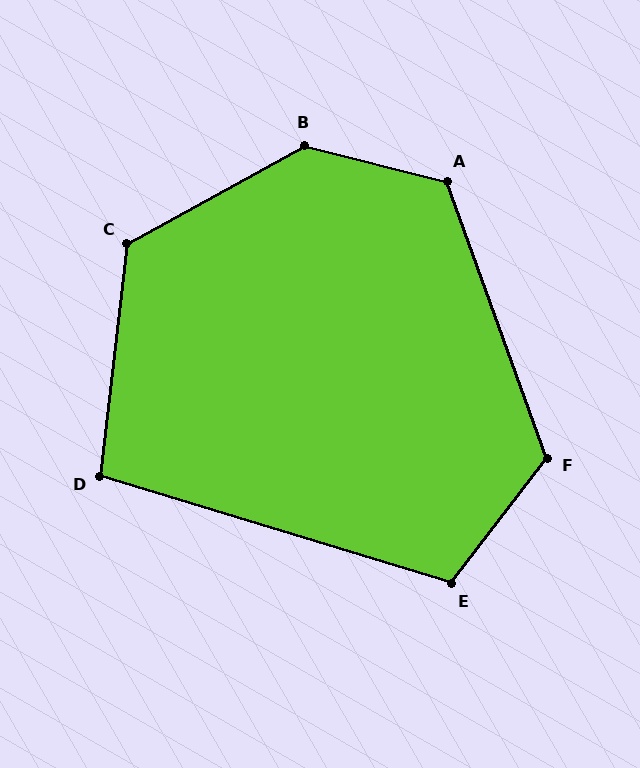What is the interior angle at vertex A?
Approximately 124 degrees (obtuse).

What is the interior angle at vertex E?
Approximately 110 degrees (obtuse).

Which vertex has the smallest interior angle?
D, at approximately 100 degrees.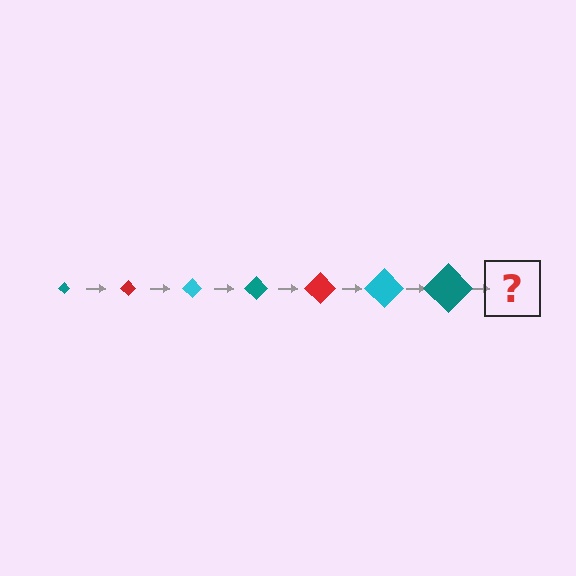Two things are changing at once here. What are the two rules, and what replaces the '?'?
The two rules are that the diamond grows larger each step and the color cycles through teal, red, and cyan. The '?' should be a red diamond, larger than the previous one.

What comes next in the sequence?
The next element should be a red diamond, larger than the previous one.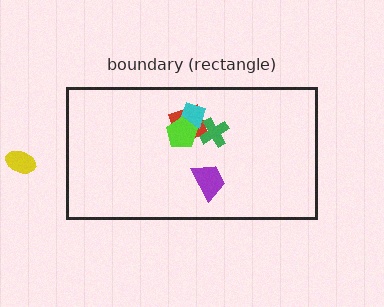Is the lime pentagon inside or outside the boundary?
Inside.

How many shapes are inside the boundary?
5 inside, 1 outside.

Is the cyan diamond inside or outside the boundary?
Inside.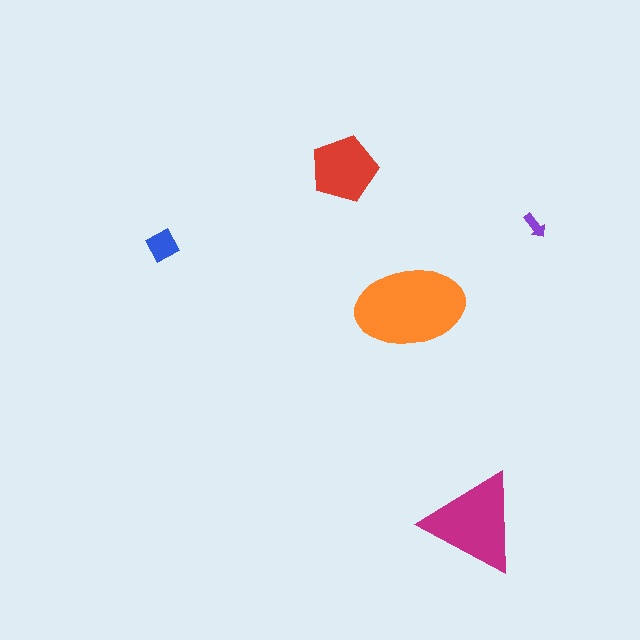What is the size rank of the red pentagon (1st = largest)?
3rd.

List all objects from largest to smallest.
The orange ellipse, the magenta triangle, the red pentagon, the blue diamond, the purple arrow.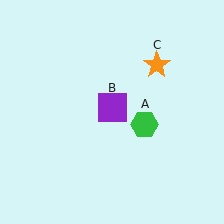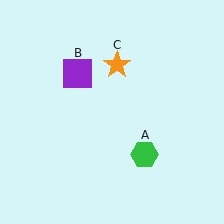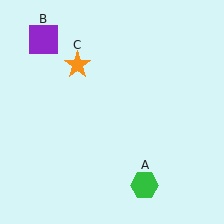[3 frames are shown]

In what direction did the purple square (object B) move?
The purple square (object B) moved up and to the left.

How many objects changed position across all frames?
3 objects changed position: green hexagon (object A), purple square (object B), orange star (object C).